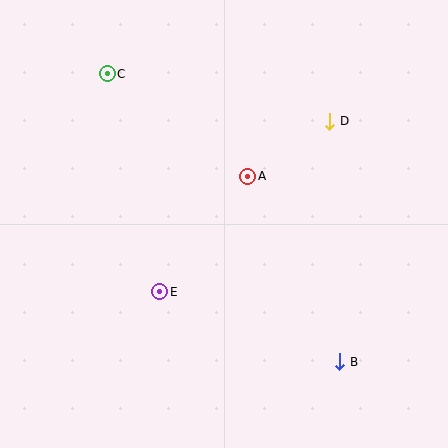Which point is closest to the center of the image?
Point A at (248, 176) is closest to the center.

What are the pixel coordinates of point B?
Point B is at (340, 362).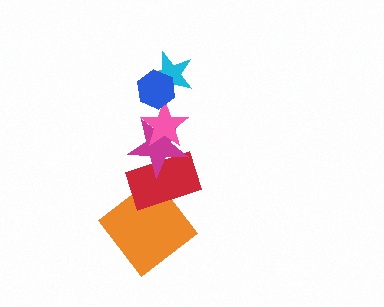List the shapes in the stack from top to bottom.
From top to bottom: the blue hexagon, the cyan star, the pink star, the magenta star, the red rectangle, the orange diamond.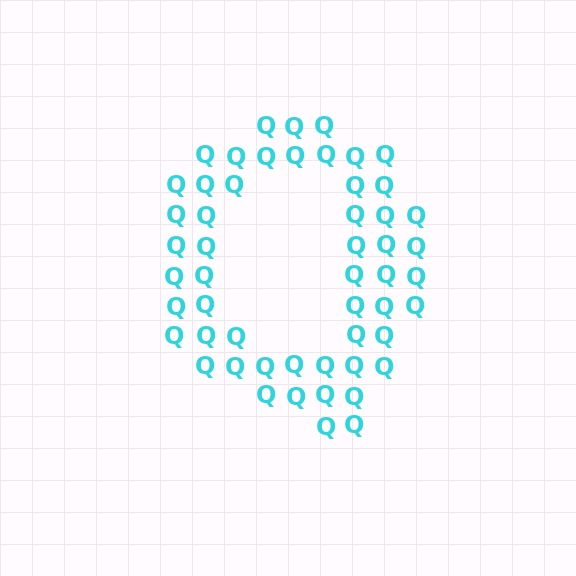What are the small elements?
The small elements are letter Q's.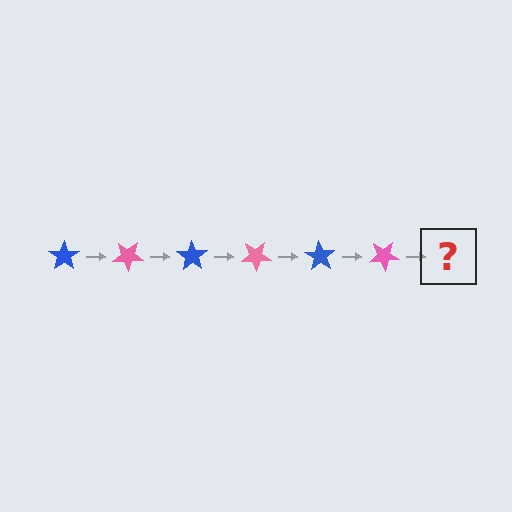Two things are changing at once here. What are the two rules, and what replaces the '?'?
The two rules are that it rotates 35 degrees each step and the color cycles through blue and pink. The '?' should be a blue star, rotated 210 degrees from the start.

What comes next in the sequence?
The next element should be a blue star, rotated 210 degrees from the start.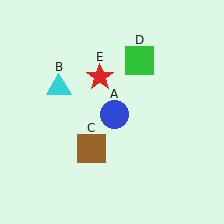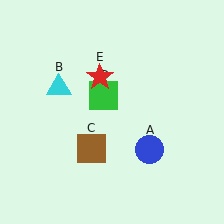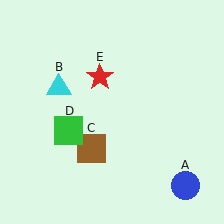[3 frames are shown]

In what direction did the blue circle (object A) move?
The blue circle (object A) moved down and to the right.